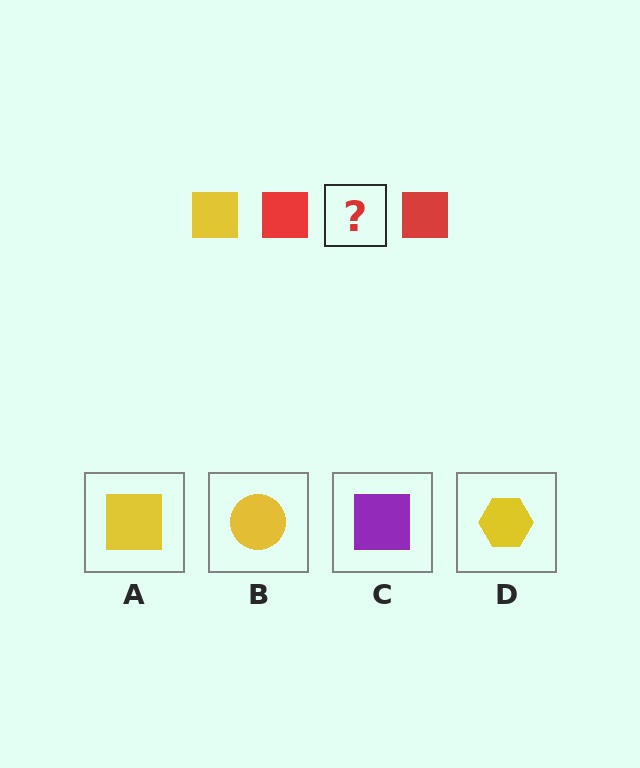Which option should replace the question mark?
Option A.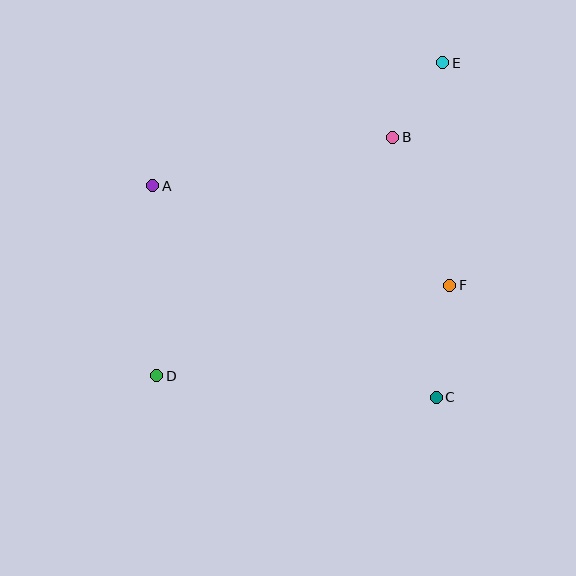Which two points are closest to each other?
Points B and E are closest to each other.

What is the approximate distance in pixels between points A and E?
The distance between A and E is approximately 315 pixels.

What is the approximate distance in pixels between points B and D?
The distance between B and D is approximately 336 pixels.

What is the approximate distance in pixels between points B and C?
The distance between B and C is approximately 263 pixels.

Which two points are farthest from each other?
Points D and E are farthest from each other.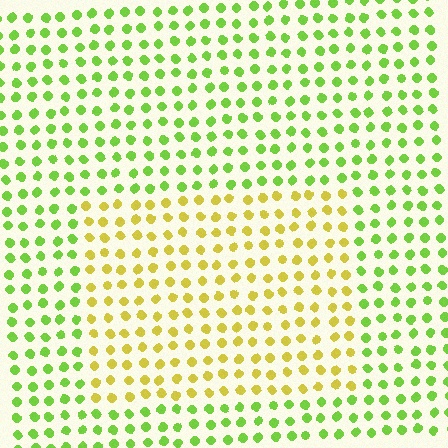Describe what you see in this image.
The image is filled with small lime elements in a uniform arrangement. A rectangle-shaped region is visible where the elements are tinted to a slightly different hue, forming a subtle color boundary.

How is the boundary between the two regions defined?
The boundary is defined purely by a slight shift in hue (about 43 degrees). Spacing, size, and orientation are identical on both sides.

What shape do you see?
I see a rectangle.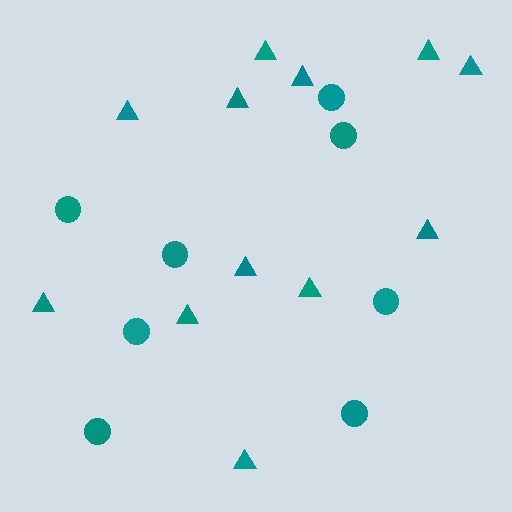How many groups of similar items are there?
There are 2 groups: one group of triangles (12) and one group of circles (8).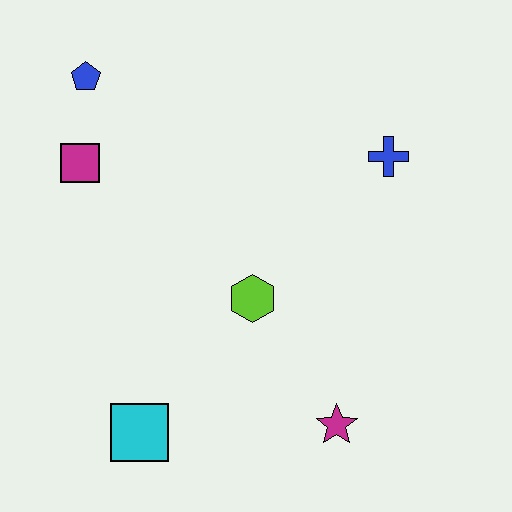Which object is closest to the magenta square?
The blue pentagon is closest to the magenta square.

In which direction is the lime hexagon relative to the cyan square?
The lime hexagon is above the cyan square.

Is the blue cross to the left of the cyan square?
No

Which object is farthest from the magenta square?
The magenta star is farthest from the magenta square.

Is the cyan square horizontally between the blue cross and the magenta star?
No